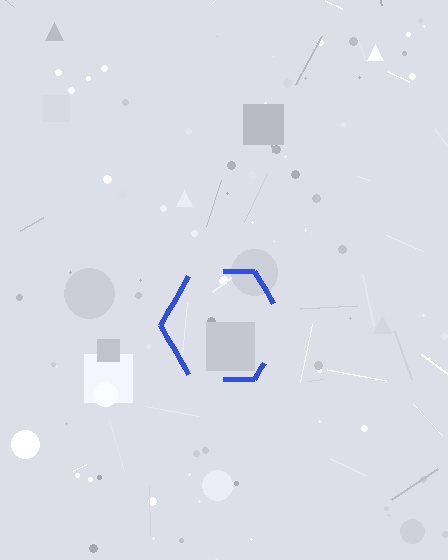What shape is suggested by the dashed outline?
The dashed outline suggests a hexagon.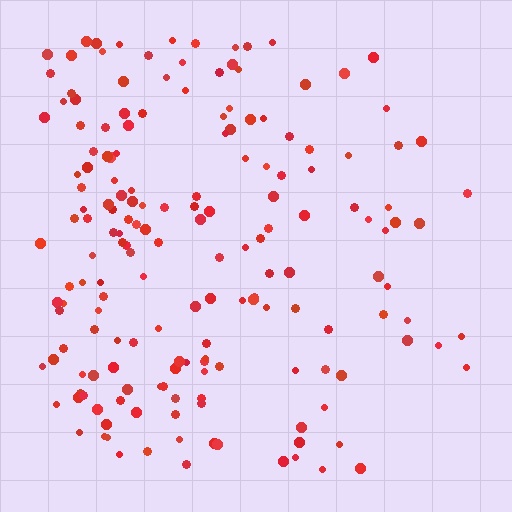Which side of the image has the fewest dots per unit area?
The right.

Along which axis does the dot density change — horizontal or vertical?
Horizontal.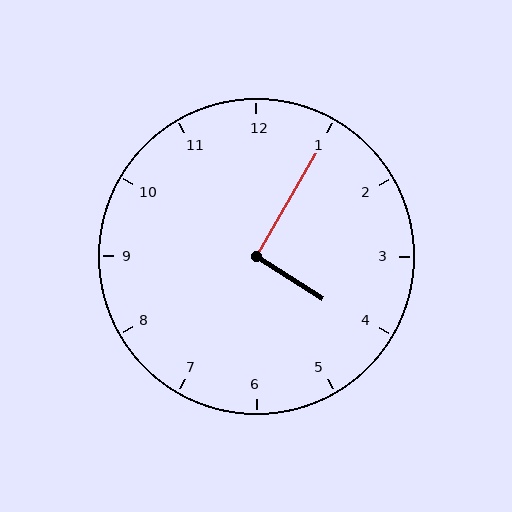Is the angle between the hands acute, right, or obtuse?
It is right.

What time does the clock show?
4:05.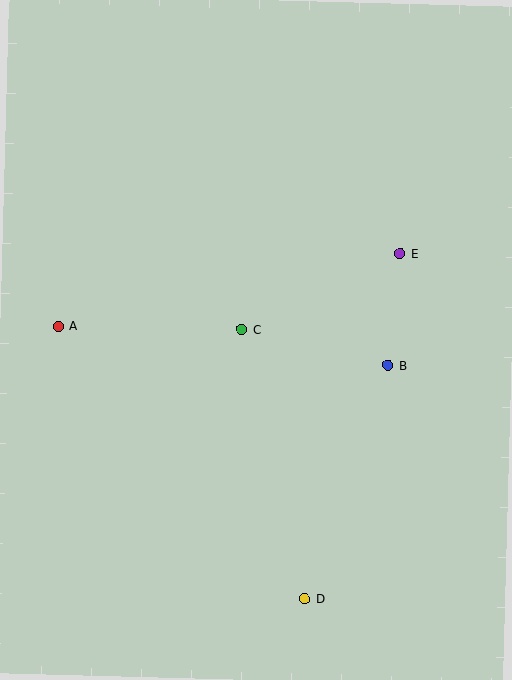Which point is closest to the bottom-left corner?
Point D is closest to the bottom-left corner.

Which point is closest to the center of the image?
Point C at (242, 330) is closest to the center.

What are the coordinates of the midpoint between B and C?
The midpoint between B and C is at (315, 347).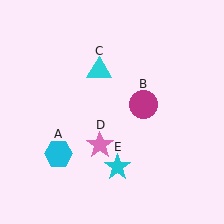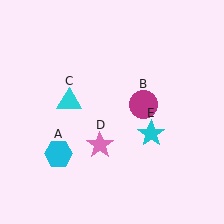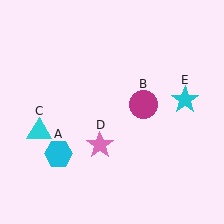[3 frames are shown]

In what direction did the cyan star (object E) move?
The cyan star (object E) moved up and to the right.